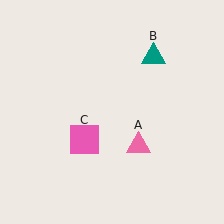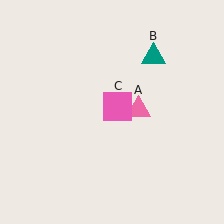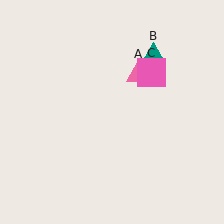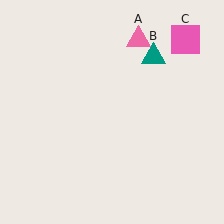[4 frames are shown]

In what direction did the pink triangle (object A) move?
The pink triangle (object A) moved up.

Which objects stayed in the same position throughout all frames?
Teal triangle (object B) remained stationary.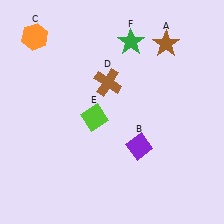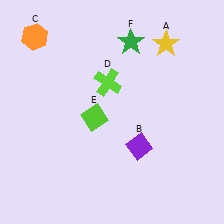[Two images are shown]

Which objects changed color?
A changed from brown to yellow. D changed from brown to lime.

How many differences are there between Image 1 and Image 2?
There are 2 differences between the two images.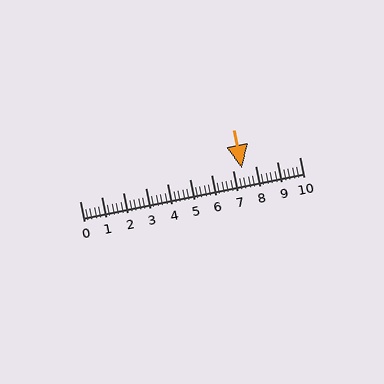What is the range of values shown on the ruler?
The ruler shows values from 0 to 10.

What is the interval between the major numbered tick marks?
The major tick marks are spaced 1 units apart.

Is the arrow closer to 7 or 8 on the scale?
The arrow is closer to 7.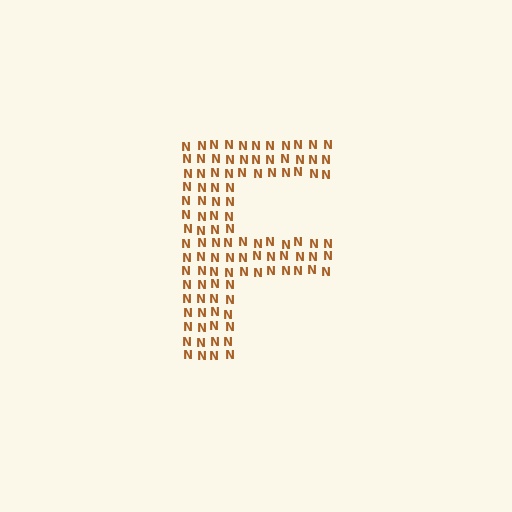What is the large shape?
The large shape is the letter F.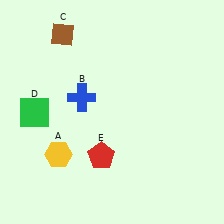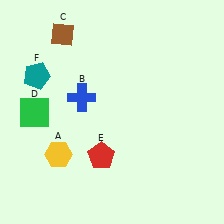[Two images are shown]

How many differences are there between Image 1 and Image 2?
There is 1 difference between the two images.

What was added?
A teal pentagon (F) was added in Image 2.